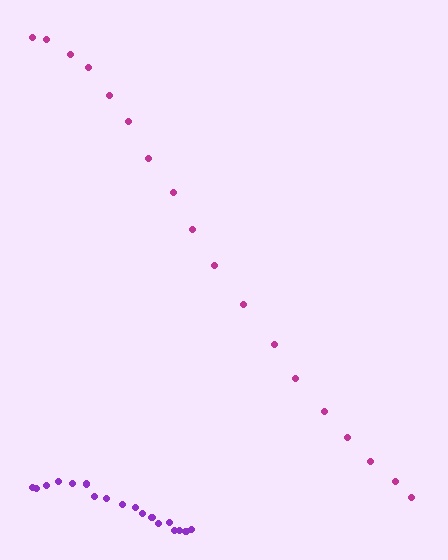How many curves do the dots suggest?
There are 2 distinct paths.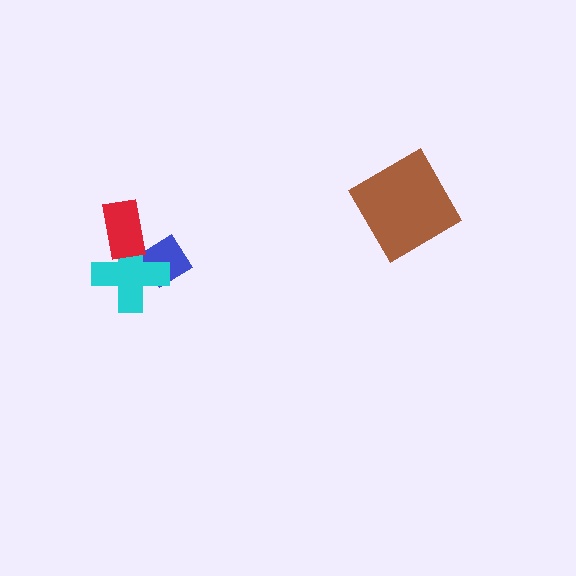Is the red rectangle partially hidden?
No, no other shape covers it.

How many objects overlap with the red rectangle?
1 object overlaps with the red rectangle.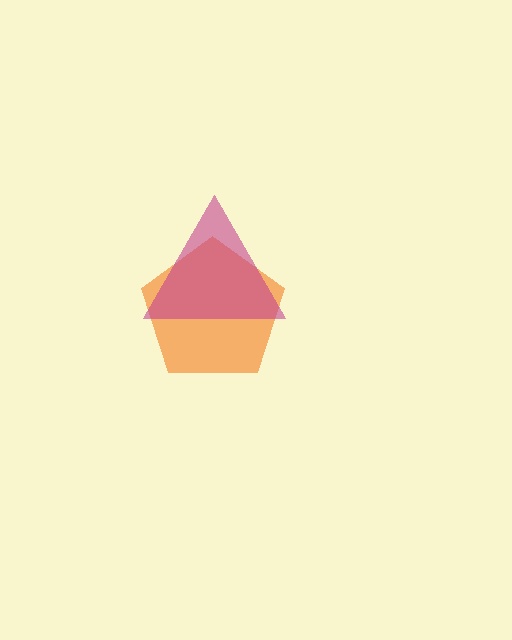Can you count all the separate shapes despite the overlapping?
Yes, there are 2 separate shapes.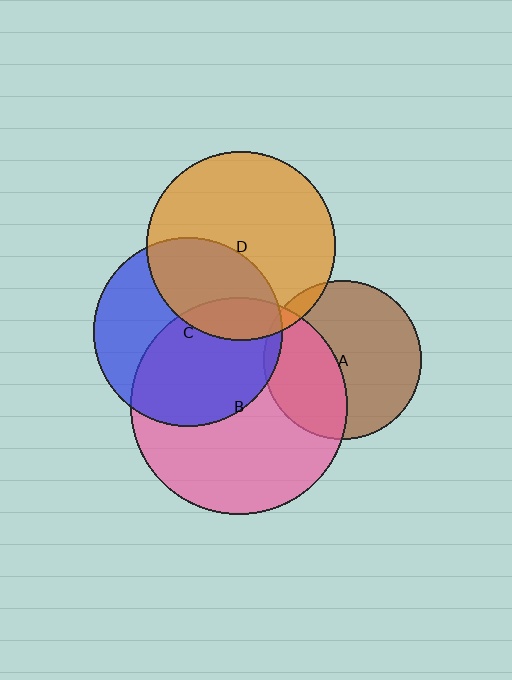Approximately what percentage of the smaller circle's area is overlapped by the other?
Approximately 5%.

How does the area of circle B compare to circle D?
Approximately 1.3 times.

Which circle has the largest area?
Circle B (pink).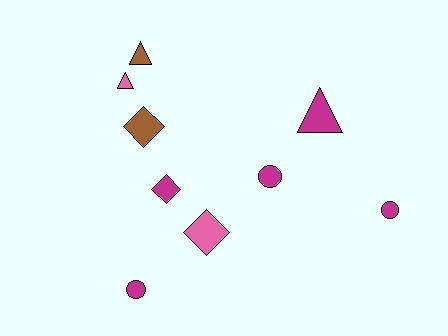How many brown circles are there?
There are no brown circles.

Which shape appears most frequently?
Triangle, with 3 objects.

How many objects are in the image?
There are 9 objects.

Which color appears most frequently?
Magenta, with 5 objects.